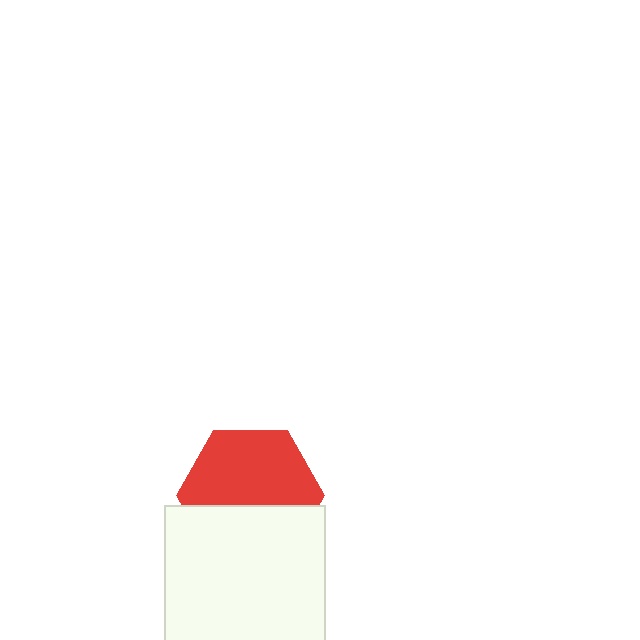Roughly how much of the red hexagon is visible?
About half of it is visible (roughly 60%).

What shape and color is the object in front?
The object in front is a white rectangle.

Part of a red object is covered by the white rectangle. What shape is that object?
It is a hexagon.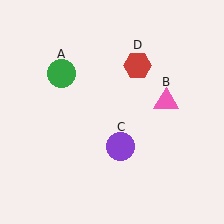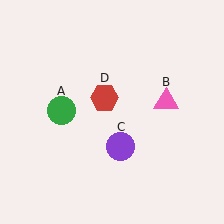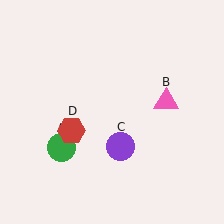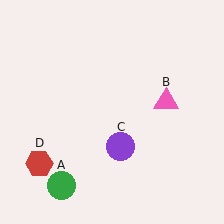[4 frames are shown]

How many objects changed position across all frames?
2 objects changed position: green circle (object A), red hexagon (object D).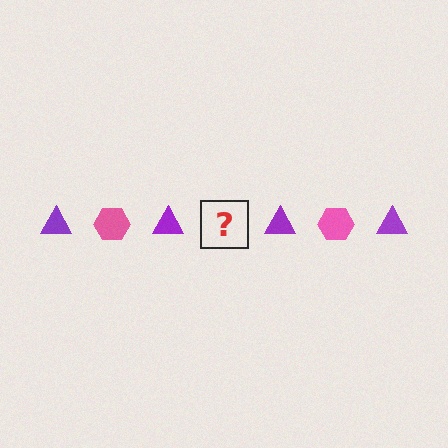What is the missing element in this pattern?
The missing element is a pink hexagon.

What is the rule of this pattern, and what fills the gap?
The rule is that the pattern alternates between purple triangle and pink hexagon. The gap should be filled with a pink hexagon.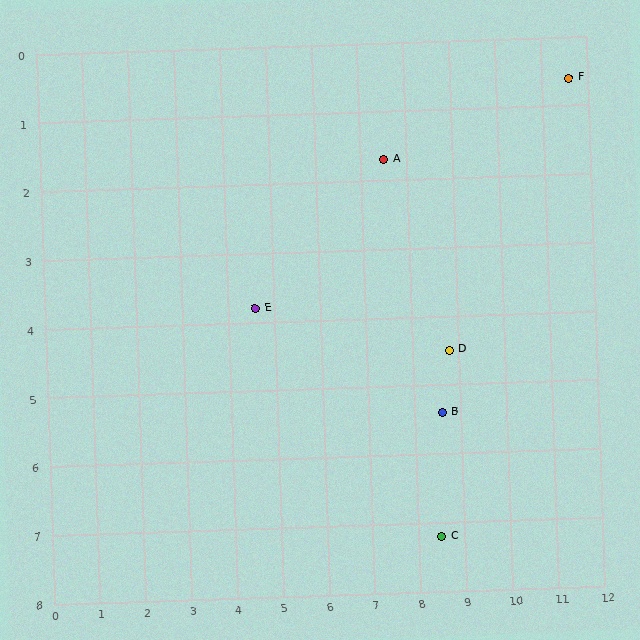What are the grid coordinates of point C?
Point C is at approximately (8.5, 7.2).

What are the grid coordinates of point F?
Point F is at approximately (11.6, 0.6).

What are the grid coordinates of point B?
Point B is at approximately (8.6, 5.4).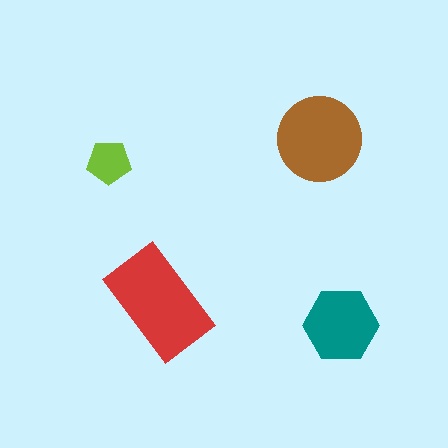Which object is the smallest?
The lime pentagon.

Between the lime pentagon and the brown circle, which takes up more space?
The brown circle.